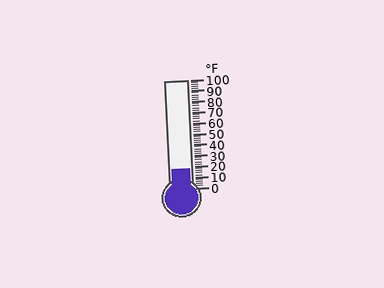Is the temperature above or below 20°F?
The temperature is below 20°F.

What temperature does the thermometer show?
The thermometer shows approximately 18°F.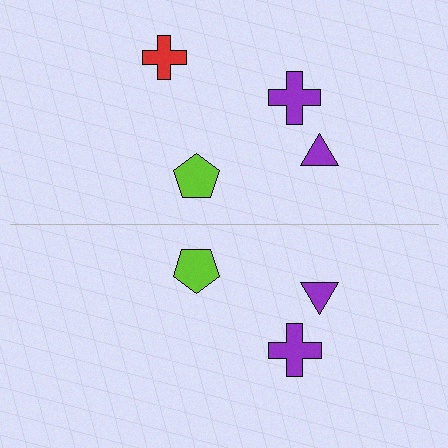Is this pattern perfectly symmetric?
No, the pattern is not perfectly symmetric. A red cross is missing from the bottom side.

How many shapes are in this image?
There are 7 shapes in this image.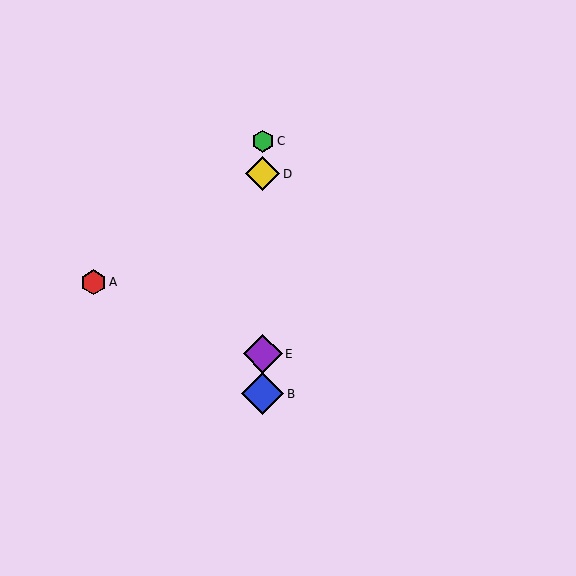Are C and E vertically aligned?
Yes, both are at x≈263.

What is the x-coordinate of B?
Object B is at x≈263.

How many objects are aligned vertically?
4 objects (B, C, D, E) are aligned vertically.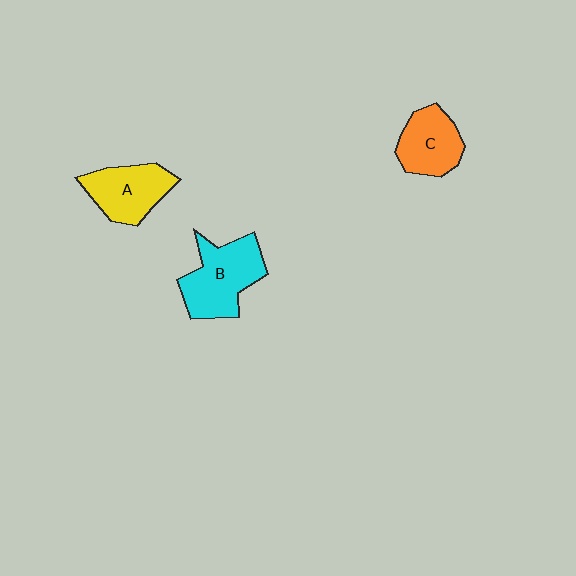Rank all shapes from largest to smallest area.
From largest to smallest: B (cyan), A (yellow), C (orange).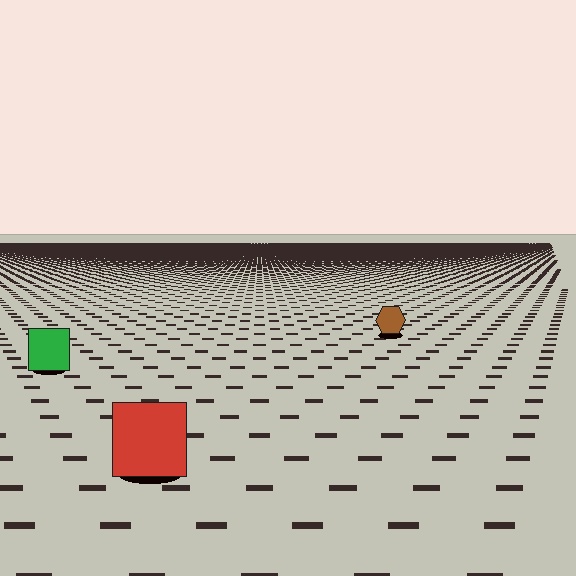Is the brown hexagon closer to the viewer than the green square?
No. The green square is closer — you can tell from the texture gradient: the ground texture is coarser near it.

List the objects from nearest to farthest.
From nearest to farthest: the red square, the green square, the brown hexagon.